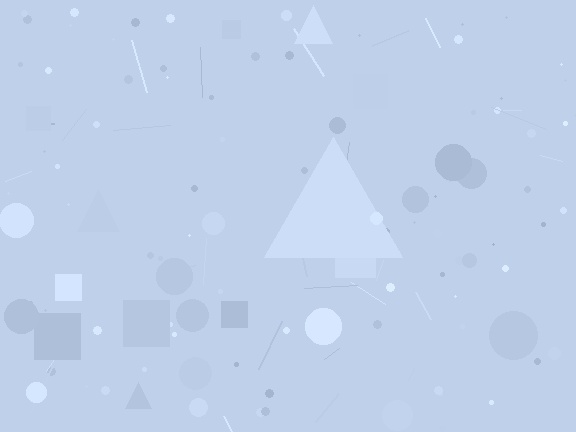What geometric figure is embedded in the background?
A triangle is embedded in the background.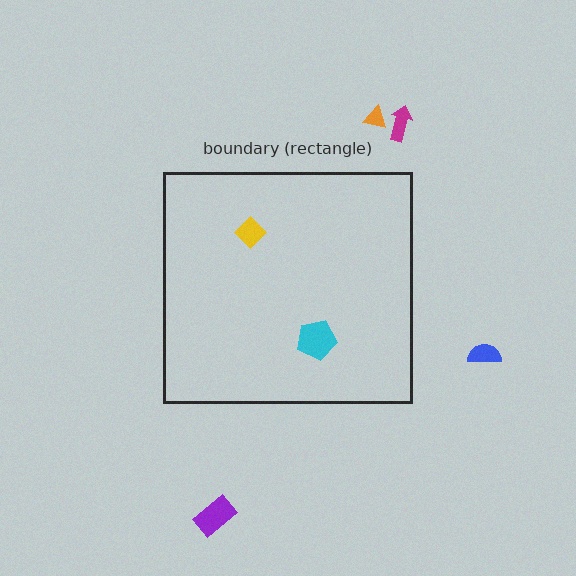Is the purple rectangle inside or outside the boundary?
Outside.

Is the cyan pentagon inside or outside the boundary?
Inside.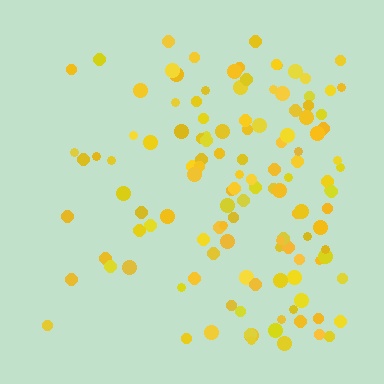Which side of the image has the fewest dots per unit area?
The left.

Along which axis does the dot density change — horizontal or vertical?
Horizontal.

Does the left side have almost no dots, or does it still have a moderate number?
Still a moderate number, just noticeably fewer than the right.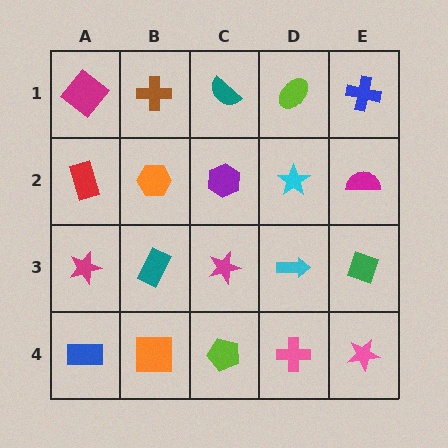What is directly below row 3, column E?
A pink star.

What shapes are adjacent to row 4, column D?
A cyan arrow (row 3, column D), a lime pentagon (row 4, column C), a pink star (row 4, column E).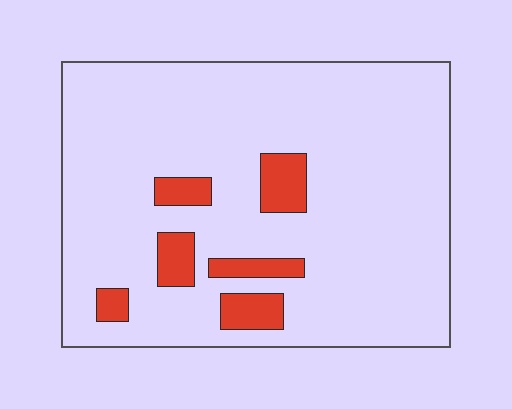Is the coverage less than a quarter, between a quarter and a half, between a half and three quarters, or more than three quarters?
Less than a quarter.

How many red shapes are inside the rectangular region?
6.